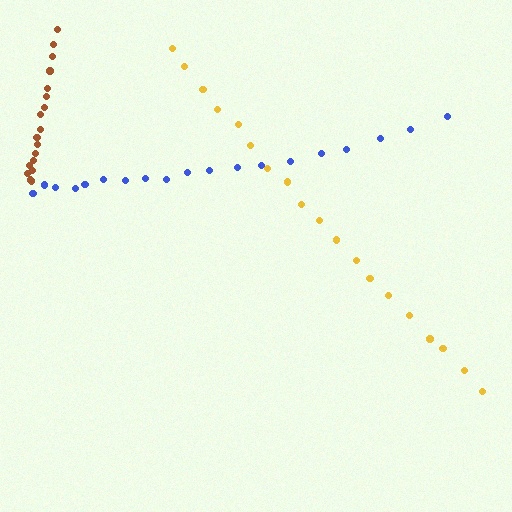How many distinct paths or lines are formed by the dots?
There are 3 distinct paths.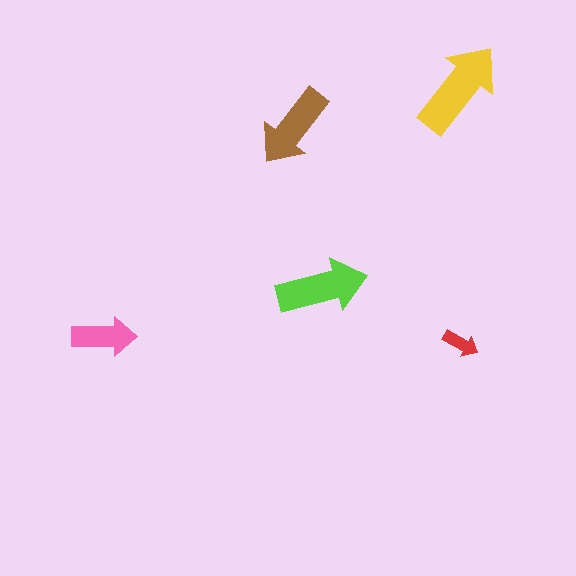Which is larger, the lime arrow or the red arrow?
The lime one.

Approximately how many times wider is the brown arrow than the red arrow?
About 2.5 times wider.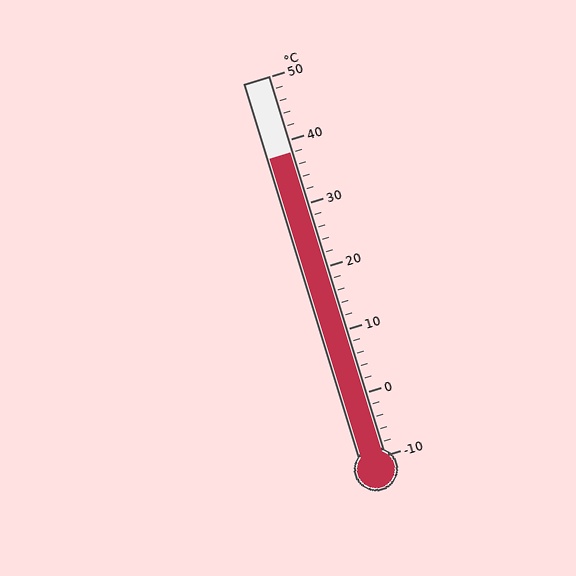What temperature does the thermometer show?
The thermometer shows approximately 38°C.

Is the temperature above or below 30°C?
The temperature is above 30°C.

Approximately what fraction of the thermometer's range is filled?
The thermometer is filled to approximately 80% of its range.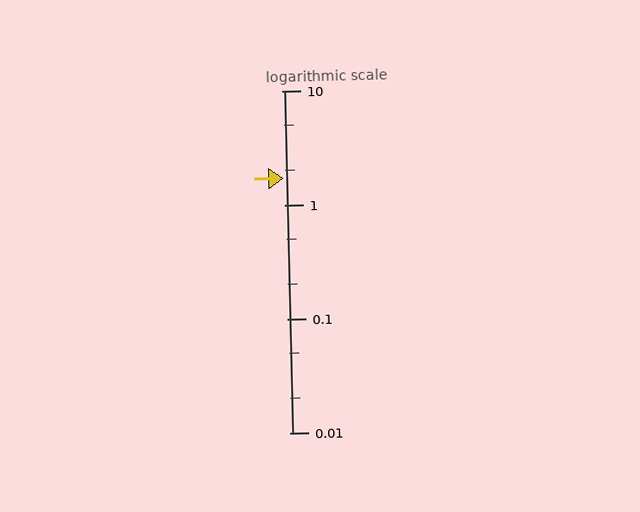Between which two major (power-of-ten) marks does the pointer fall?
The pointer is between 1 and 10.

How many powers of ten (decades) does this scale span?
The scale spans 3 decades, from 0.01 to 10.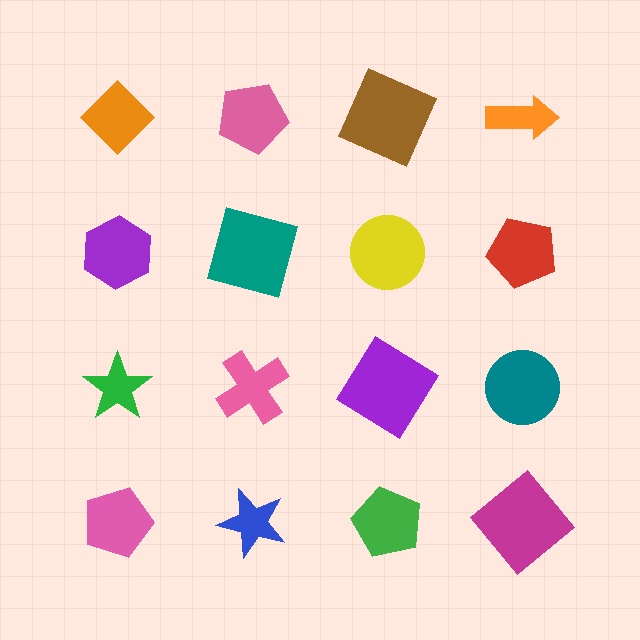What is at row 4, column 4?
A magenta diamond.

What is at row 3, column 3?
A purple diamond.